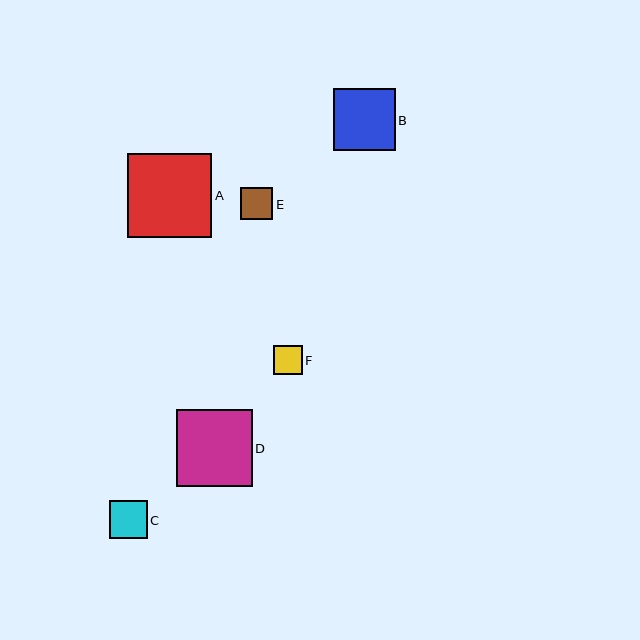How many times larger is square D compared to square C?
Square D is approximately 2.0 times the size of square C.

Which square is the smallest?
Square F is the smallest with a size of approximately 29 pixels.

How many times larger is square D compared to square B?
Square D is approximately 1.2 times the size of square B.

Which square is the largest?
Square A is the largest with a size of approximately 84 pixels.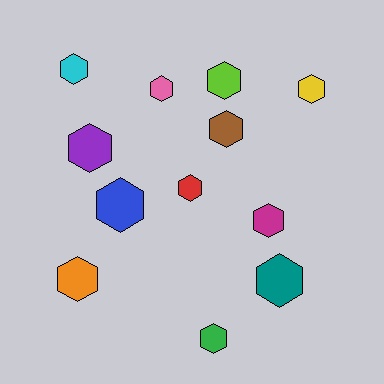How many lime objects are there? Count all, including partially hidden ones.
There is 1 lime object.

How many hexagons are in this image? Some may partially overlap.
There are 12 hexagons.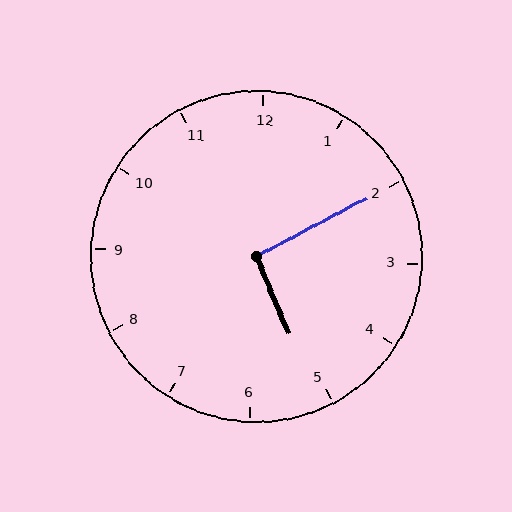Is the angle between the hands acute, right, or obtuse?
It is right.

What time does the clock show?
5:10.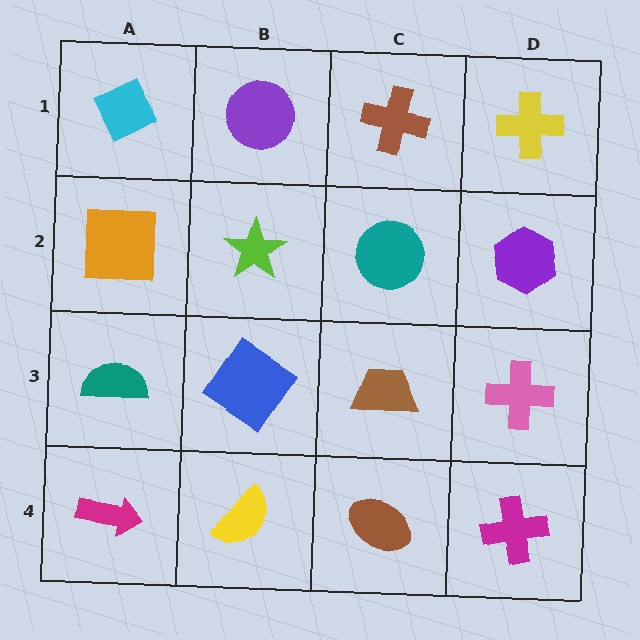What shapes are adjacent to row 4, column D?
A pink cross (row 3, column D), a brown ellipse (row 4, column C).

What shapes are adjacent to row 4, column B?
A blue diamond (row 3, column B), a magenta arrow (row 4, column A), a brown ellipse (row 4, column C).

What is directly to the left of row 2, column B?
An orange square.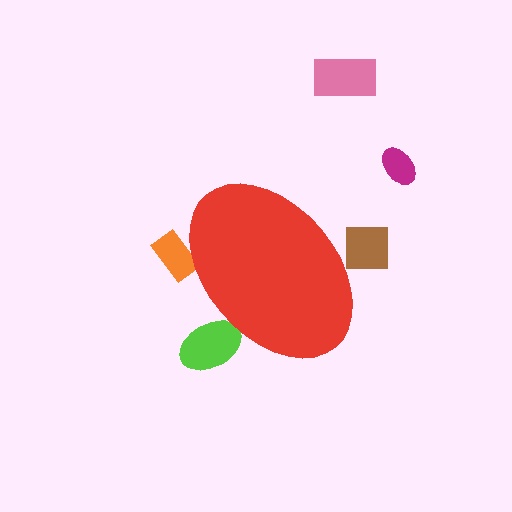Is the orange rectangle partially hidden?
Yes, the orange rectangle is partially hidden behind the red ellipse.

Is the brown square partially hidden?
Yes, the brown square is partially hidden behind the red ellipse.